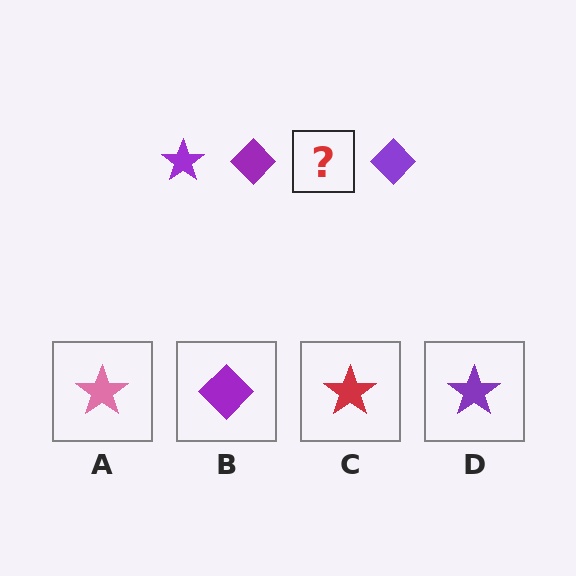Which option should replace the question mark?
Option D.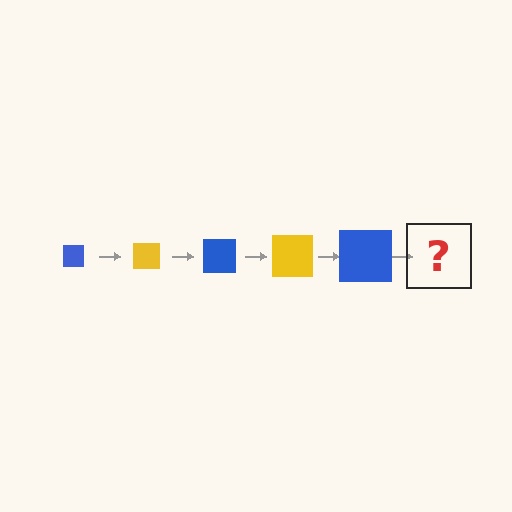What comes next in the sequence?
The next element should be a yellow square, larger than the previous one.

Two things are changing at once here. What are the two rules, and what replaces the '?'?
The two rules are that the square grows larger each step and the color cycles through blue and yellow. The '?' should be a yellow square, larger than the previous one.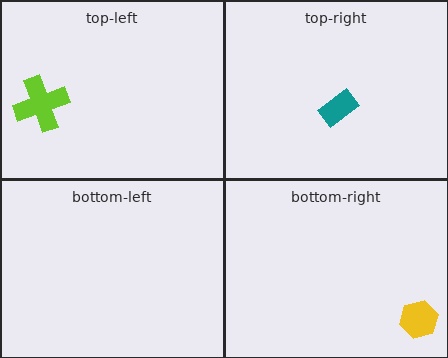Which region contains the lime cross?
The top-left region.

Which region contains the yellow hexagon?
The bottom-right region.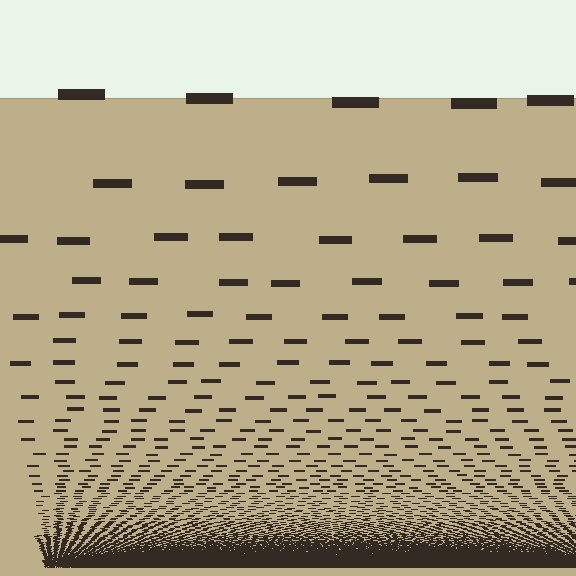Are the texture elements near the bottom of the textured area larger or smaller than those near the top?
Smaller. The gradient is inverted — elements near the bottom are smaller and denser.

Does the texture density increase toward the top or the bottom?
Density increases toward the bottom.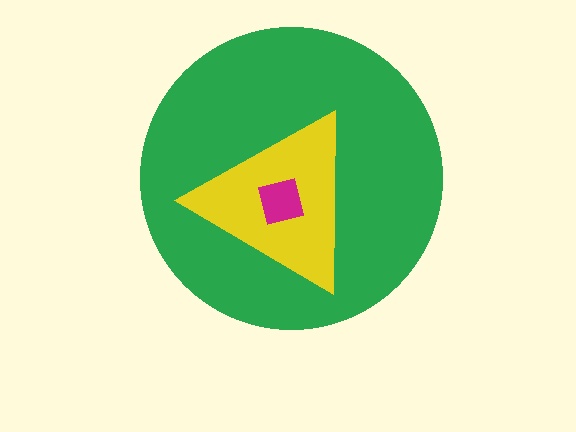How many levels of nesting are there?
3.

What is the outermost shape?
The green circle.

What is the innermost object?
The magenta square.